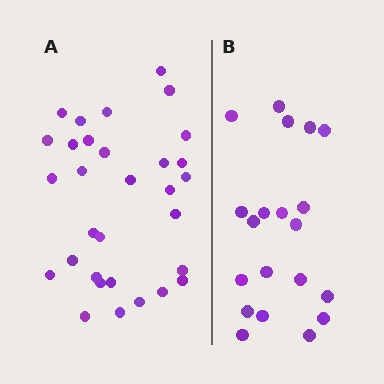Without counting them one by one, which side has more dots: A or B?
Region A (the left region) has more dots.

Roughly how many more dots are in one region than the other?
Region A has roughly 12 or so more dots than region B.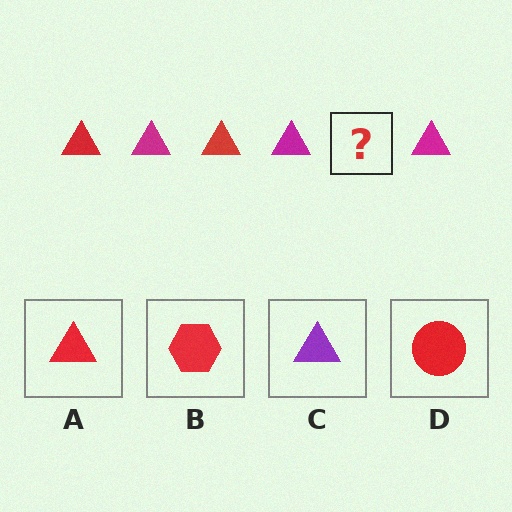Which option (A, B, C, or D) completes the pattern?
A.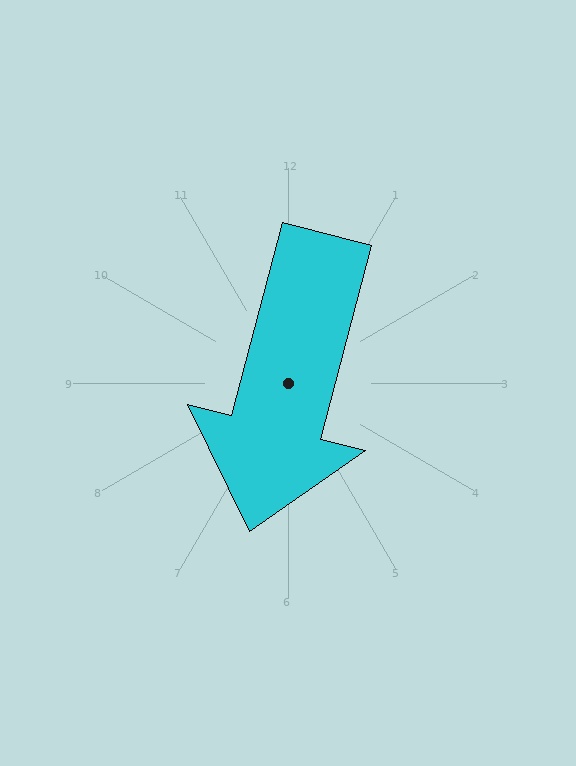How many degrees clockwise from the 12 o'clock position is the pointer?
Approximately 195 degrees.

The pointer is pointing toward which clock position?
Roughly 6 o'clock.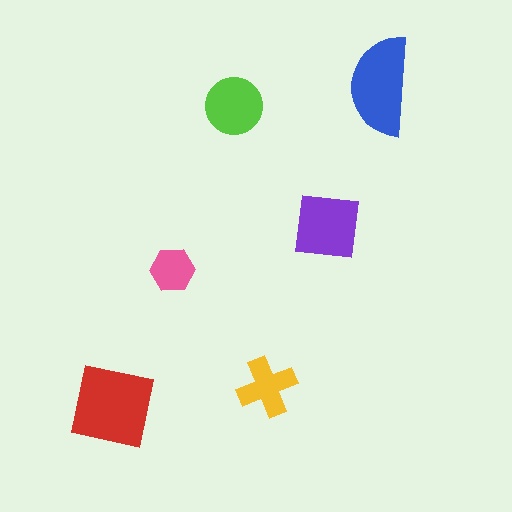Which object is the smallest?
The pink hexagon.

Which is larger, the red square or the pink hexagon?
The red square.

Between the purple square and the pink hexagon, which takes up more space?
The purple square.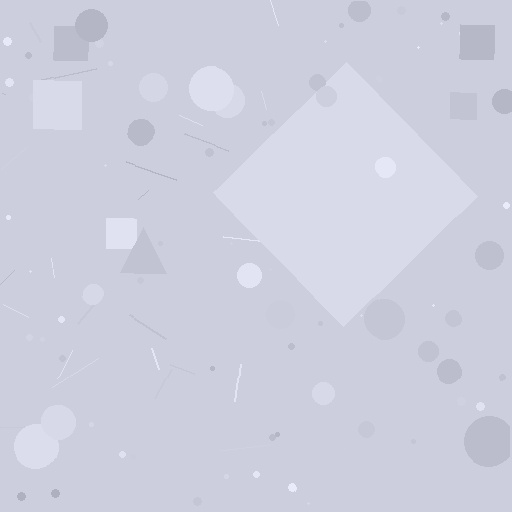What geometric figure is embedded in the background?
A diamond is embedded in the background.